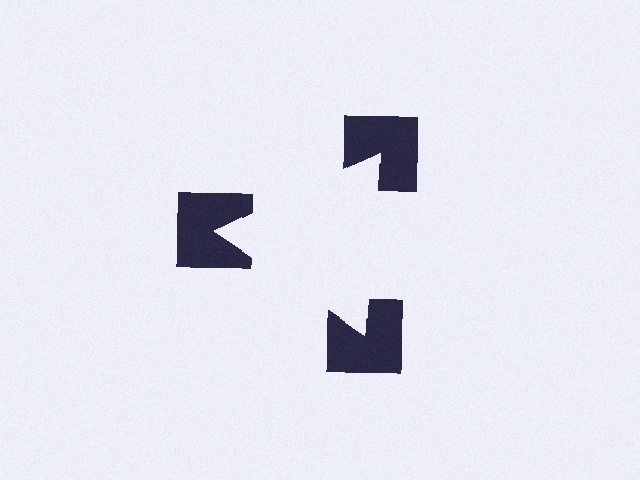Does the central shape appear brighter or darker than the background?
It typically appears slightly brighter than the background, even though no actual brightness change is drawn.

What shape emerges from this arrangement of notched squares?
An illusory triangle — its edges are inferred from the aligned wedge cuts in the notched squares, not physically drawn.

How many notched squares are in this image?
There are 3 — one at each vertex of the illusory triangle.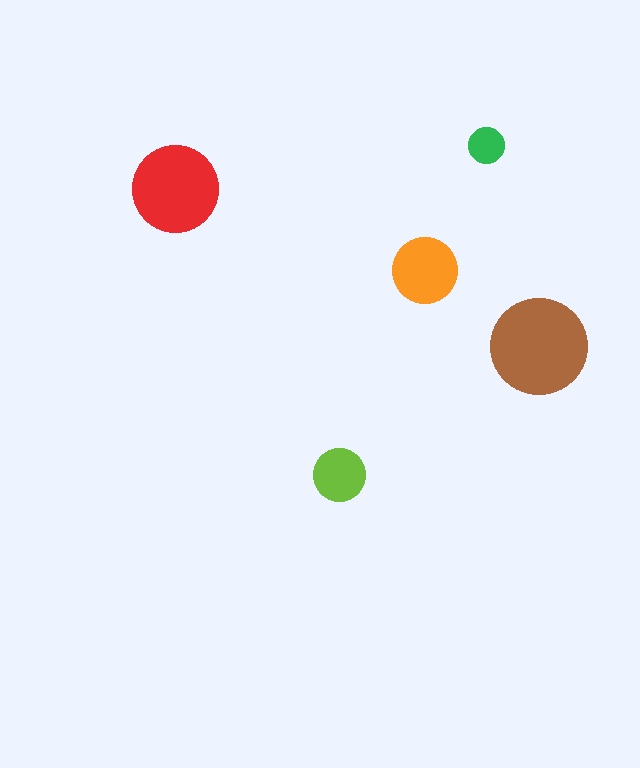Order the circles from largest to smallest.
the brown one, the red one, the orange one, the lime one, the green one.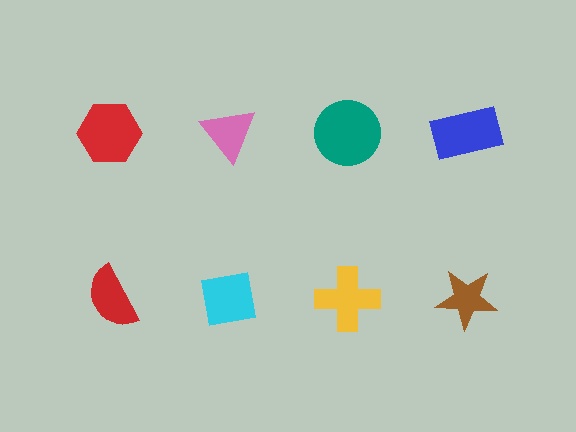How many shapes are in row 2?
4 shapes.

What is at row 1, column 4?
A blue rectangle.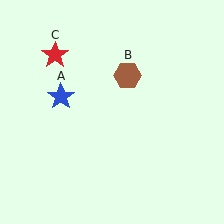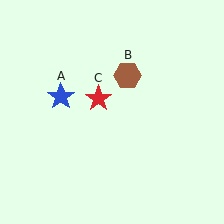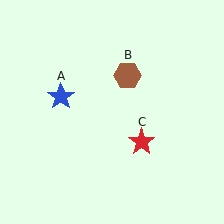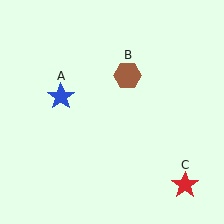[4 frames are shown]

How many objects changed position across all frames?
1 object changed position: red star (object C).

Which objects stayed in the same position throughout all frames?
Blue star (object A) and brown hexagon (object B) remained stationary.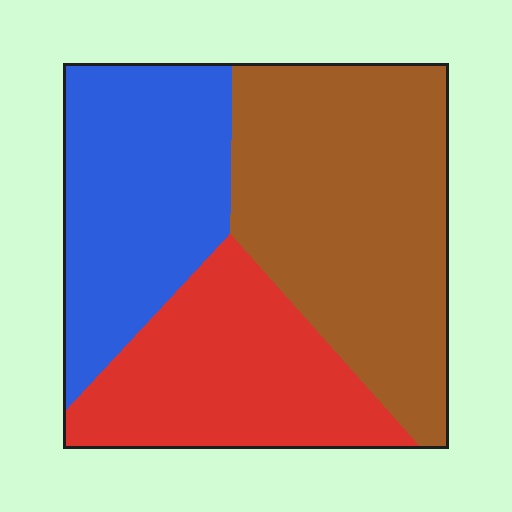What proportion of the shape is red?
Red covers roughly 30% of the shape.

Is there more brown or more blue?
Brown.